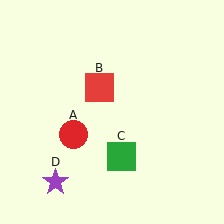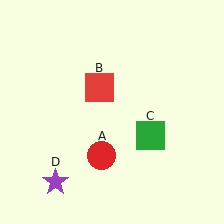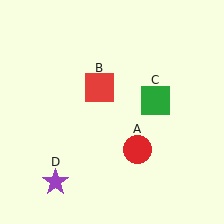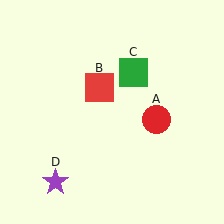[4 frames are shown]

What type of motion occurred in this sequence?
The red circle (object A), green square (object C) rotated counterclockwise around the center of the scene.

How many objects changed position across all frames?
2 objects changed position: red circle (object A), green square (object C).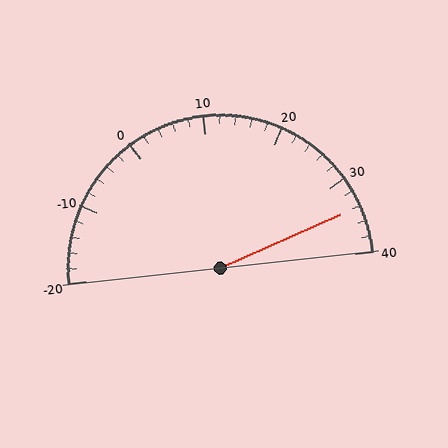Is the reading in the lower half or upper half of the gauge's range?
The reading is in the upper half of the range (-20 to 40).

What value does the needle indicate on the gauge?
The needle indicates approximately 34.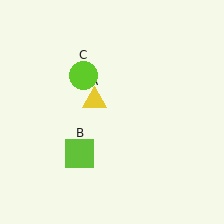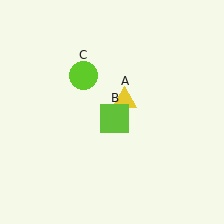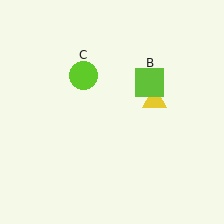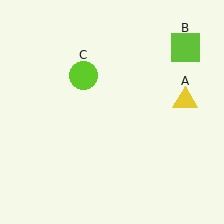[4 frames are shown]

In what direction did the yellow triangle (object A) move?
The yellow triangle (object A) moved right.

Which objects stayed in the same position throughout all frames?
Lime circle (object C) remained stationary.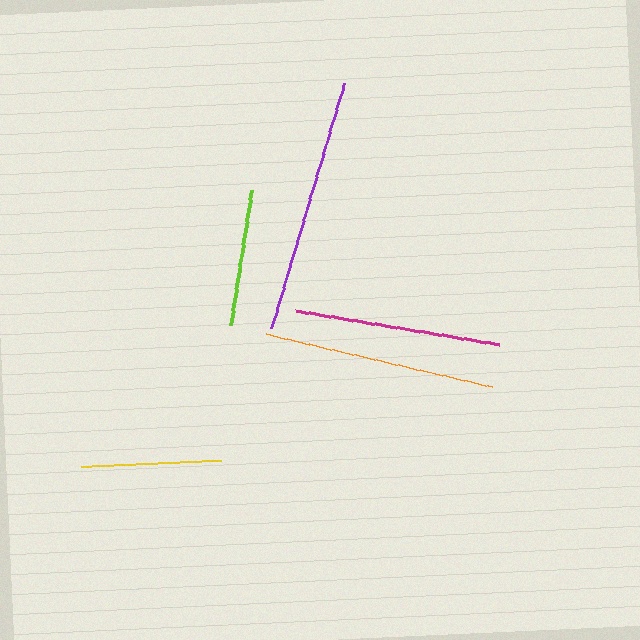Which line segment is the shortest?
The lime line is the shortest at approximately 137 pixels.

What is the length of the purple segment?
The purple segment is approximately 256 pixels long.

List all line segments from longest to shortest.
From longest to shortest: purple, orange, magenta, yellow, lime.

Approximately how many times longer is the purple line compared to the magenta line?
The purple line is approximately 1.2 times the length of the magenta line.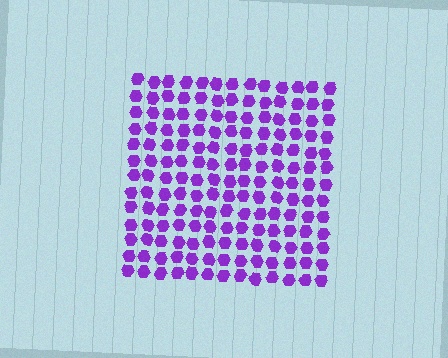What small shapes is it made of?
It is made of small hexagons.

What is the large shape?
The large shape is a square.